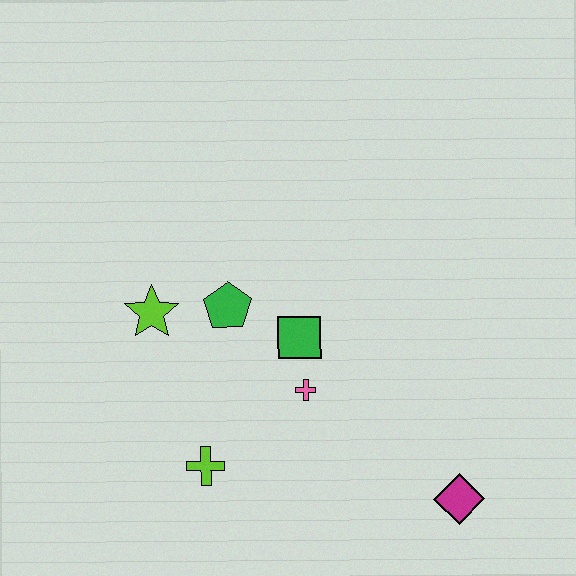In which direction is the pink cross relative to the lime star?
The pink cross is to the right of the lime star.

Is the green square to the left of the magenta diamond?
Yes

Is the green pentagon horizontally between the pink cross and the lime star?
Yes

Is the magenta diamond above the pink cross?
No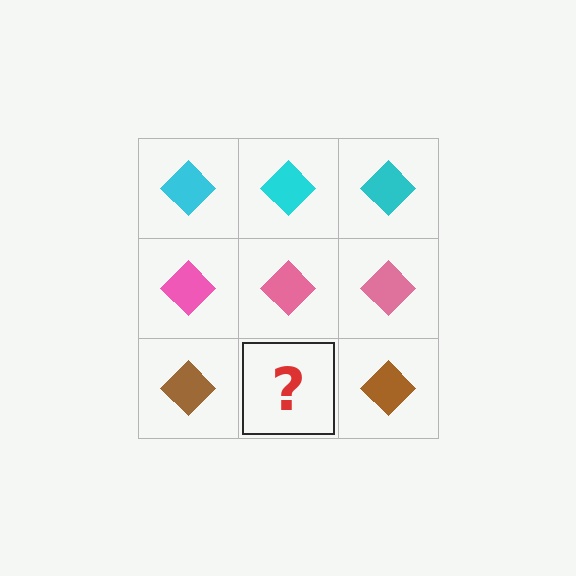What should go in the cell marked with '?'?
The missing cell should contain a brown diamond.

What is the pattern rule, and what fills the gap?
The rule is that each row has a consistent color. The gap should be filled with a brown diamond.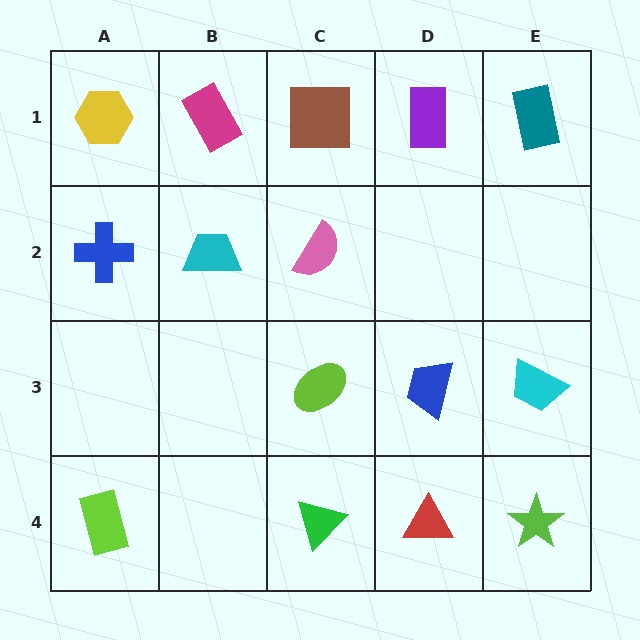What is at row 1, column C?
A brown square.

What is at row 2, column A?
A blue cross.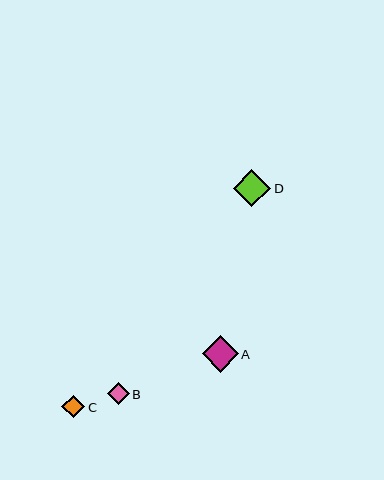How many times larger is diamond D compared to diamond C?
Diamond D is approximately 1.6 times the size of diamond C.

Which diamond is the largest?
Diamond D is the largest with a size of approximately 37 pixels.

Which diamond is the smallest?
Diamond B is the smallest with a size of approximately 22 pixels.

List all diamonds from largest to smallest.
From largest to smallest: D, A, C, B.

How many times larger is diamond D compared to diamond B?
Diamond D is approximately 1.7 times the size of diamond B.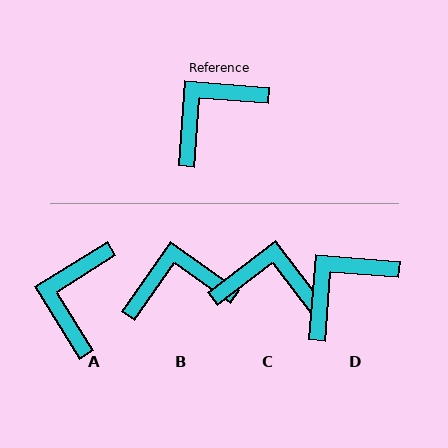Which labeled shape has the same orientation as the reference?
D.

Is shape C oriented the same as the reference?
No, it is off by about 49 degrees.